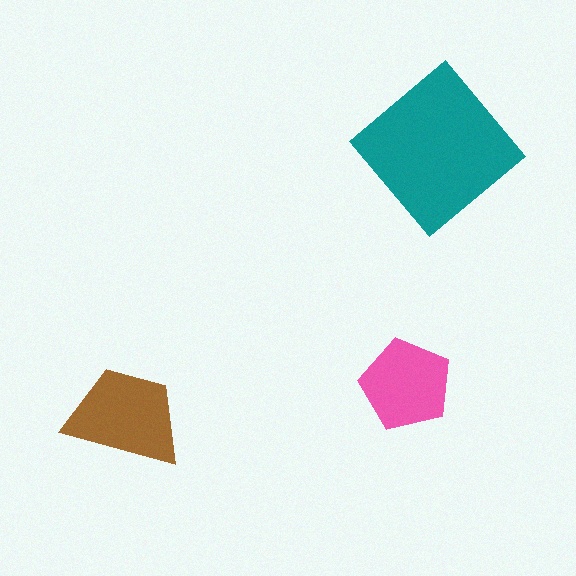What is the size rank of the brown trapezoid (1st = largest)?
2nd.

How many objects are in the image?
There are 3 objects in the image.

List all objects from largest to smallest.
The teal diamond, the brown trapezoid, the pink pentagon.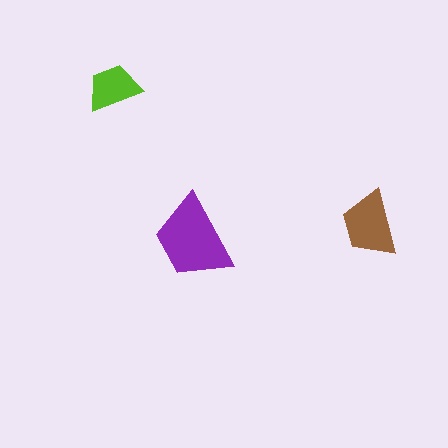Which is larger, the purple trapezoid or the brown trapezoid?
The purple one.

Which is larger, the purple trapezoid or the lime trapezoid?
The purple one.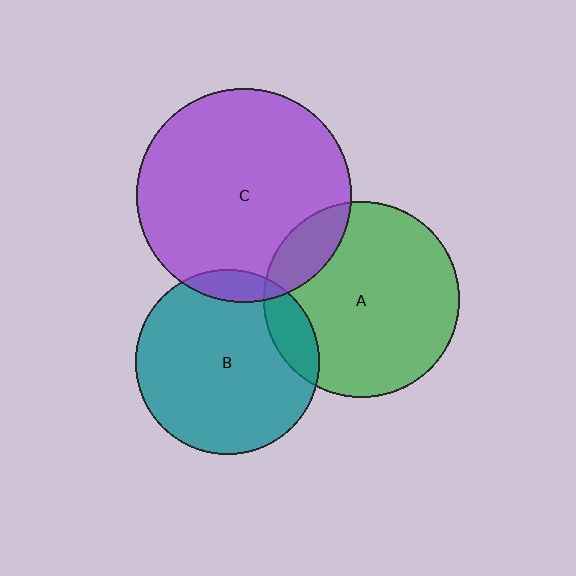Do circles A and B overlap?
Yes.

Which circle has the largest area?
Circle C (purple).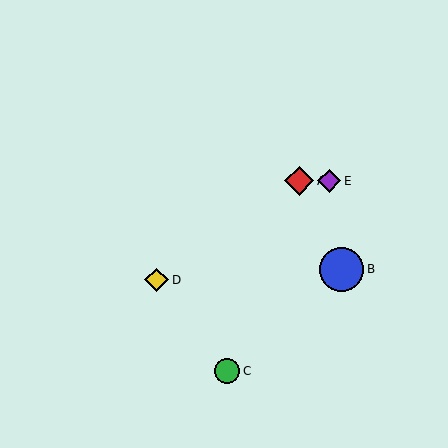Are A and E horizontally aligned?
Yes, both are at y≈181.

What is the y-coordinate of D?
Object D is at y≈280.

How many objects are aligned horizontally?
2 objects (A, E) are aligned horizontally.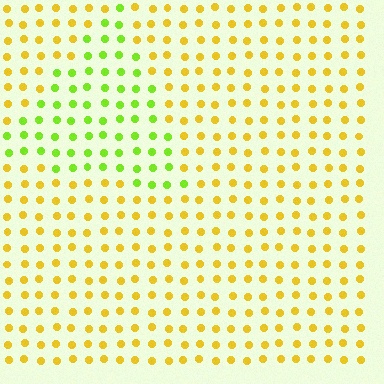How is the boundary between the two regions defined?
The boundary is defined purely by a slight shift in hue (about 46 degrees). Spacing, size, and orientation are identical on both sides.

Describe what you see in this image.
The image is filled with small yellow elements in a uniform arrangement. A triangle-shaped region is visible where the elements are tinted to a slightly different hue, forming a subtle color boundary.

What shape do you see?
I see a triangle.